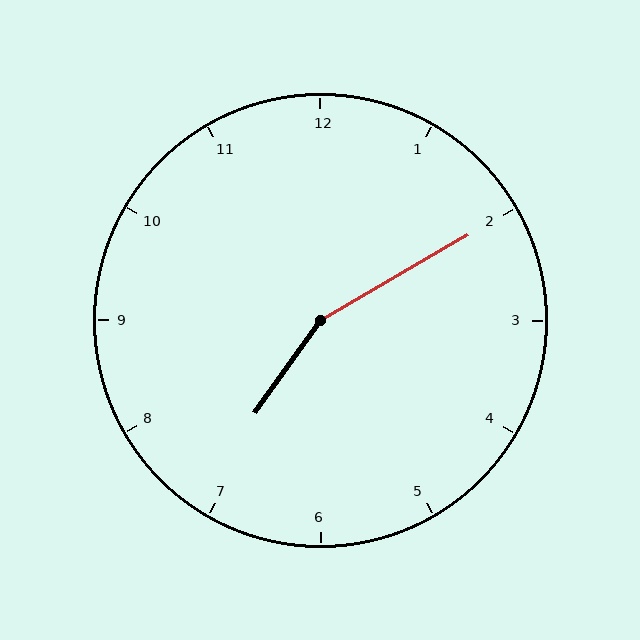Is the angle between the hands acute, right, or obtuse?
It is obtuse.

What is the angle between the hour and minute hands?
Approximately 155 degrees.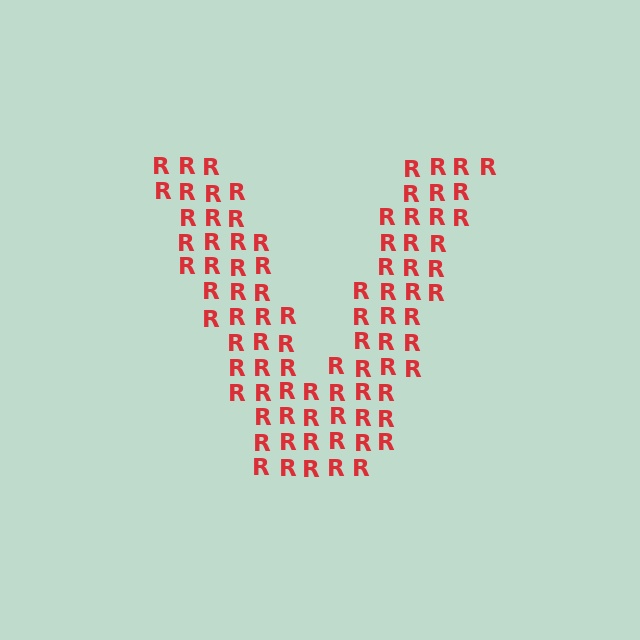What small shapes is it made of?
It is made of small letter R's.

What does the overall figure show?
The overall figure shows the letter V.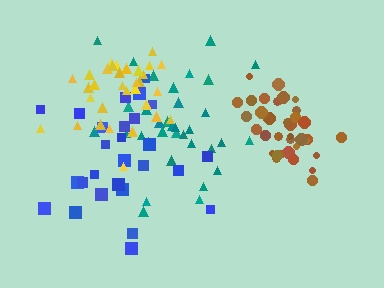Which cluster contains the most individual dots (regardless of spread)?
Brown (35).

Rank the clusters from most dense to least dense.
brown, yellow, teal, blue.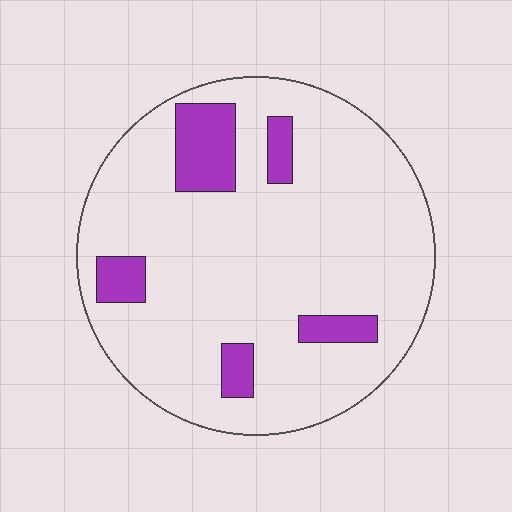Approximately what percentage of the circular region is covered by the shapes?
Approximately 15%.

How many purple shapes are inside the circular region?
5.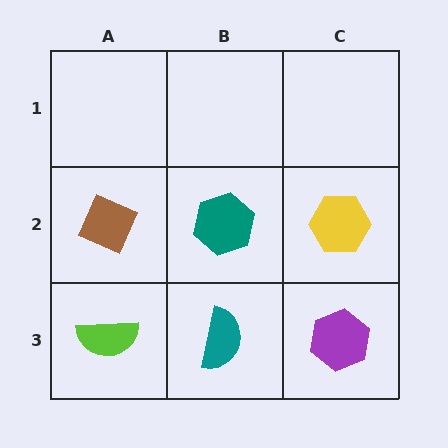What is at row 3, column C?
A purple hexagon.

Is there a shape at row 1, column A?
No, that cell is empty.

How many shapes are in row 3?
3 shapes.